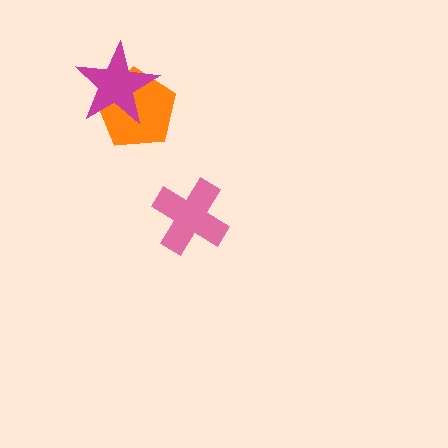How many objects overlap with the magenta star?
1 object overlaps with the magenta star.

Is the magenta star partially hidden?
No, no other shape covers it.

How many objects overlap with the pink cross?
0 objects overlap with the pink cross.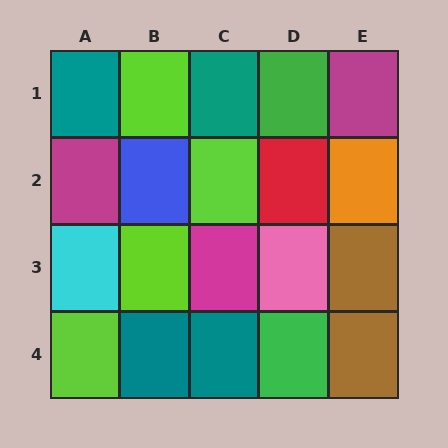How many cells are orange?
1 cell is orange.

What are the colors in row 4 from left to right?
Lime, teal, teal, green, brown.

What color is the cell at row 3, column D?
Pink.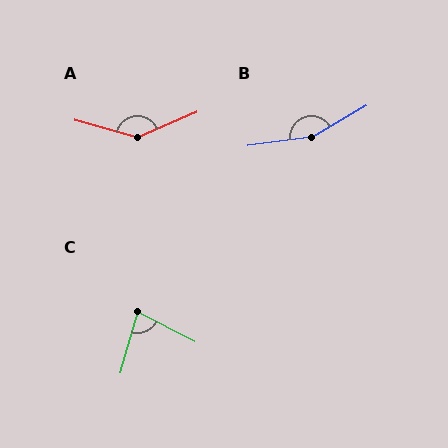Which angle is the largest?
B, at approximately 157 degrees.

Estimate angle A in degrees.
Approximately 141 degrees.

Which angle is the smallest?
C, at approximately 78 degrees.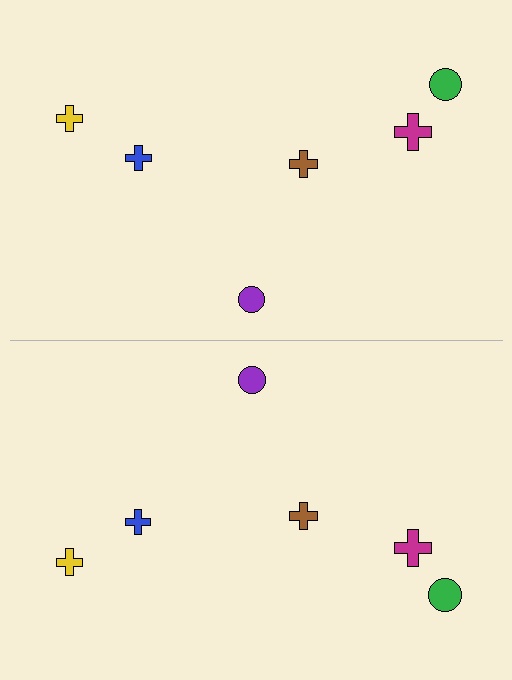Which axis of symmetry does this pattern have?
The pattern has a horizontal axis of symmetry running through the center of the image.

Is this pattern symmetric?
Yes, this pattern has bilateral (reflection) symmetry.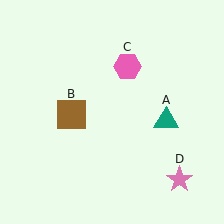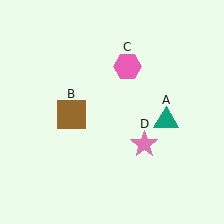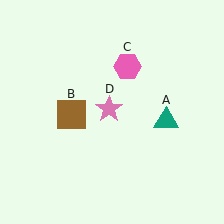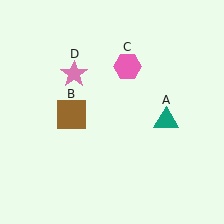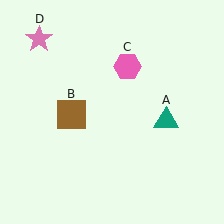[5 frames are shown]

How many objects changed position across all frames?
1 object changed position: pink star (object D).